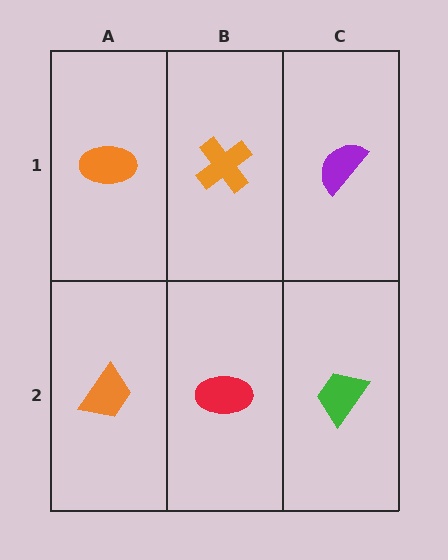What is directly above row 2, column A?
An orange ellipse.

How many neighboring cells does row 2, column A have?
2.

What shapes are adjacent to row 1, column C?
A green trapezoid (row 2, column C), an orange cross (row 1, column B).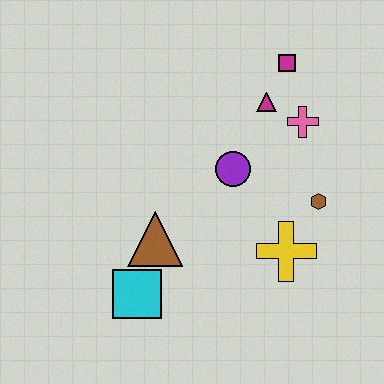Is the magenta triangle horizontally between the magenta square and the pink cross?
No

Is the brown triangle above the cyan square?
Yes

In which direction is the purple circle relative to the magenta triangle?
The purple circle is below the magenta triangle.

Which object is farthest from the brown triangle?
The magenta square is farthest from the brown triangle.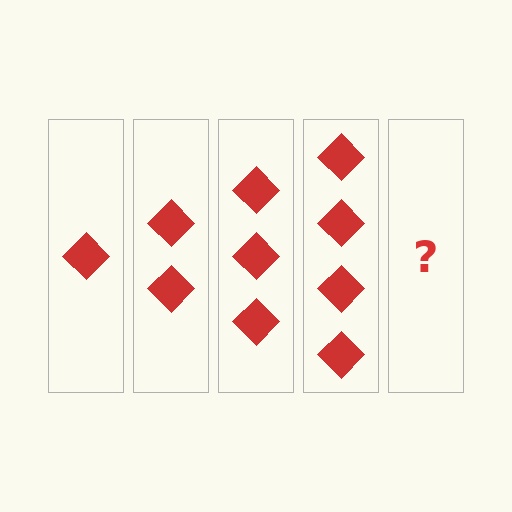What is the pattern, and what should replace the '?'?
The pattern is that each step adds one more diamond. The '?' should be 5 diamonds.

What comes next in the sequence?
The next element should be 5 diamonds.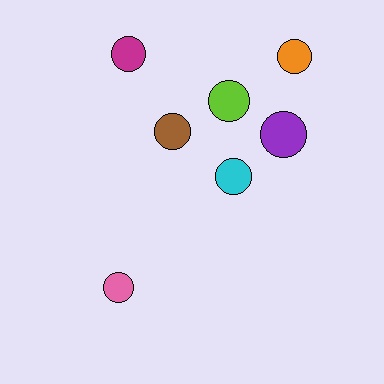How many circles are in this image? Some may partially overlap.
There are 7 circles.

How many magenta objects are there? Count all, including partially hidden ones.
There is 1 magenta object.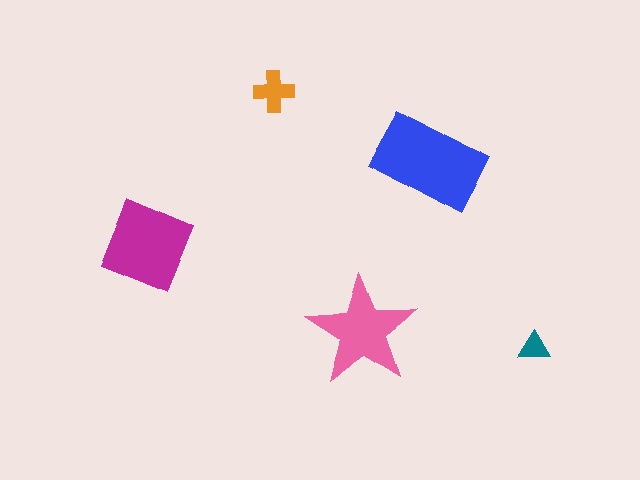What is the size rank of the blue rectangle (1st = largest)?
1st.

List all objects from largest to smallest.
The blue rectangle, the magenta diamond, the pink star, the orange cross, the teal triangle.